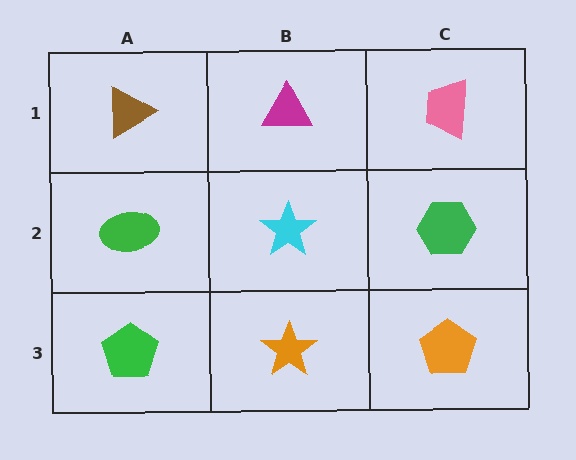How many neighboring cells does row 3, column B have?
3.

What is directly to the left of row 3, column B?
A green pentagon.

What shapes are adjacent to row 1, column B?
A cyan star (row 2, column B), a brown triangle (row 1, column A), a pink trapezoid (row 1, column C).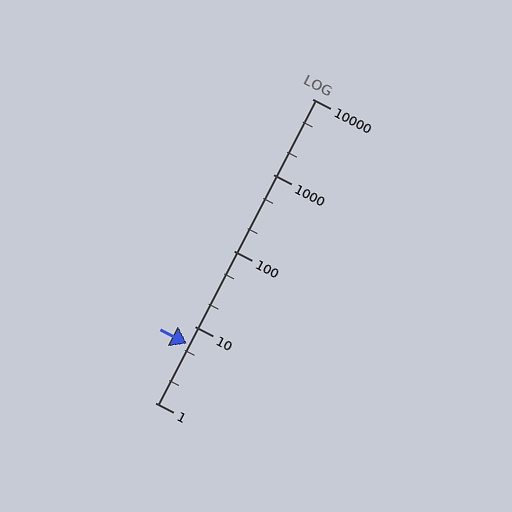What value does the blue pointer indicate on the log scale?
The pointer indicates approximately 6.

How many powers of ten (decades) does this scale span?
The scale spans 4 decades, from 1 to 10000.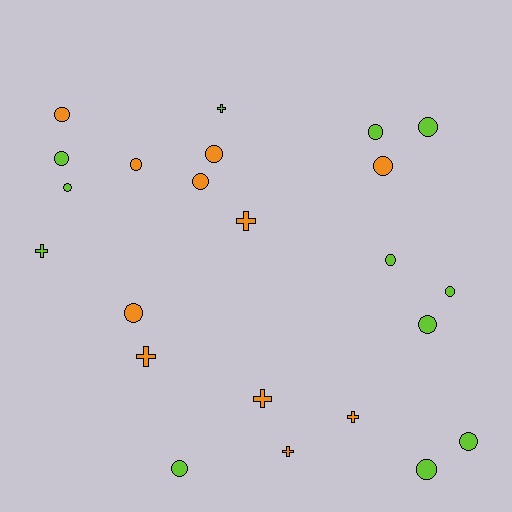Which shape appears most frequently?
Circle, with 16 objects.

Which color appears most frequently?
Lime, with 12 objects.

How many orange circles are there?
There are 6 orange circles.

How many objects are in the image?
There are 23 objects.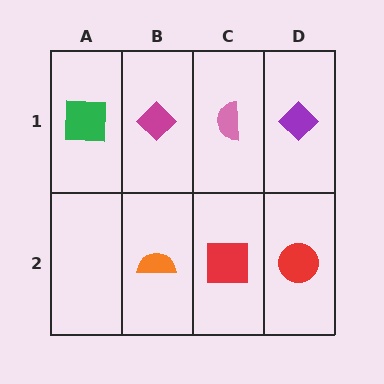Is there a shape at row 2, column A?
No, that cell is empty.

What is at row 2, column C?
A red square.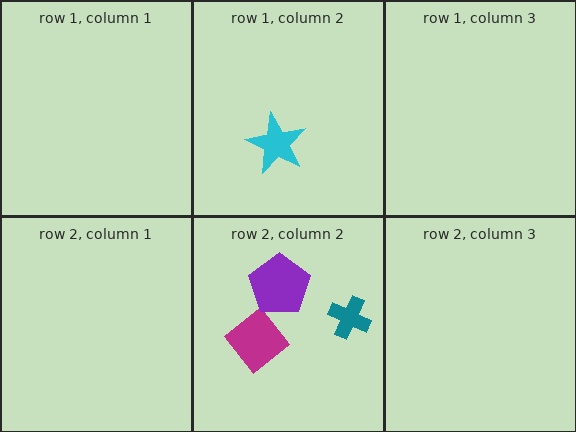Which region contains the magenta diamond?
The row 2, column 2 region.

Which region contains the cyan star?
The row 1, column 2 region.